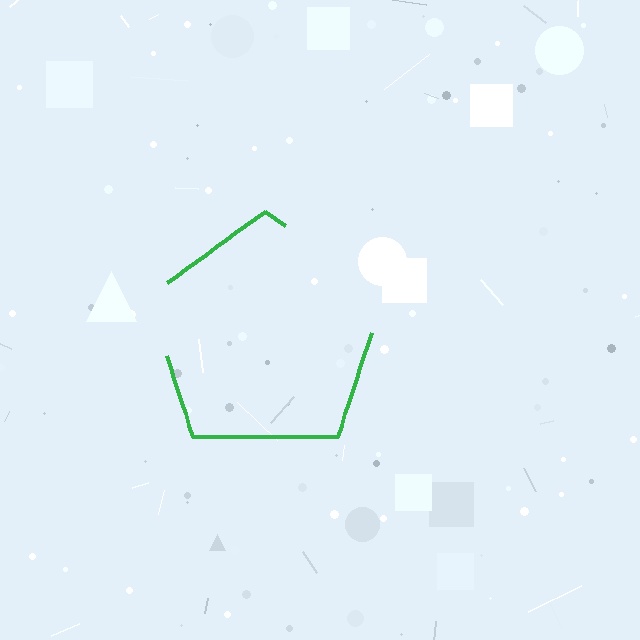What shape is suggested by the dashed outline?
The dashed outline suggests a pentagon.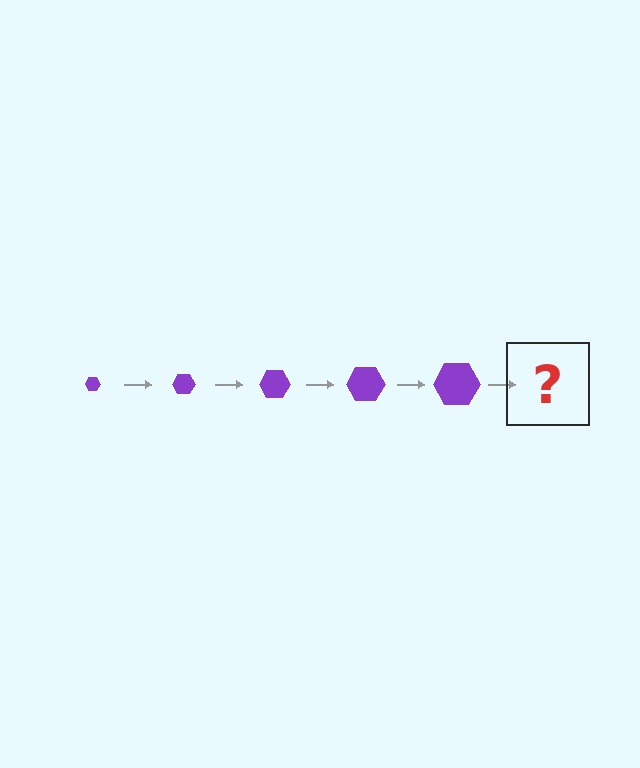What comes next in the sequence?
The next element should be a purple hexagon, larger than the previous one.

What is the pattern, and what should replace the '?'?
The pattern is that the hexagon gets progressively larger each step. The '?' should be a purple hexagon, larger than the previous one.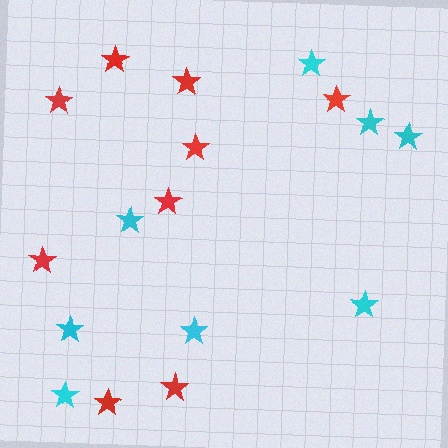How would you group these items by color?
There are 2 groups: one group of red stars (9) and one group of cyan stars (8).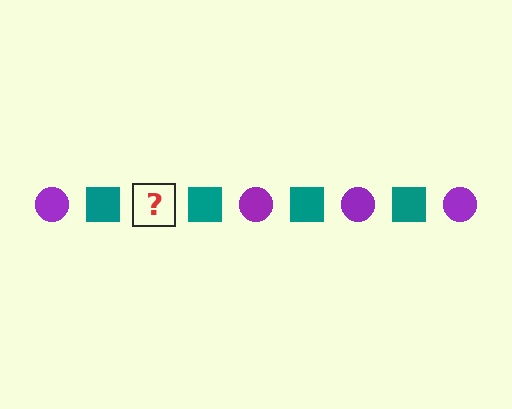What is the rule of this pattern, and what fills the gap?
The rule is that the pattern alternates between purple circle and teal square. The gap should be filled with a purple circle.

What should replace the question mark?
The question mark should be replaced with a purple circle.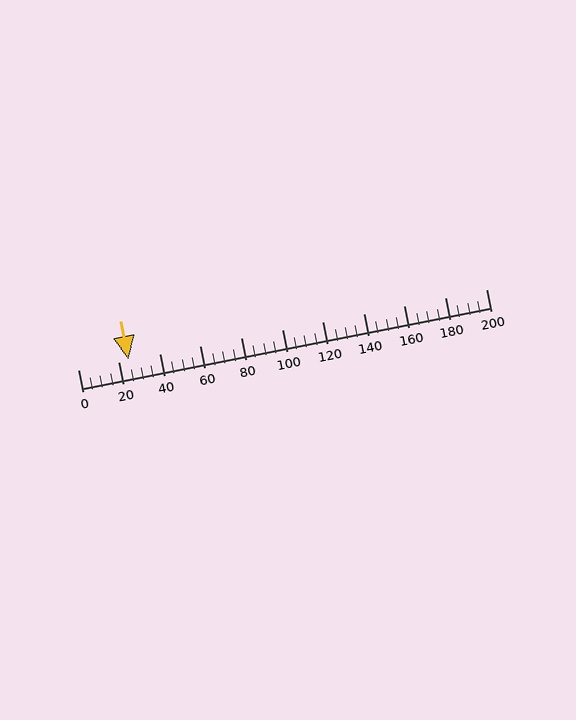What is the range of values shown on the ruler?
The ruler shows values from 0 to 200.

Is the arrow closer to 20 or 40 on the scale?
The arrow is closer to 20.